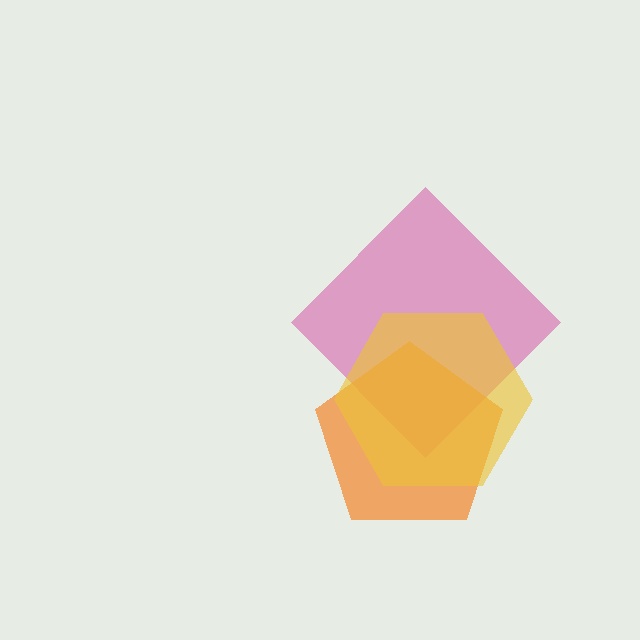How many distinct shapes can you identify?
There are 3 distinct shapes: a magenta diamond, an orange pentagon, a yellow hexagon.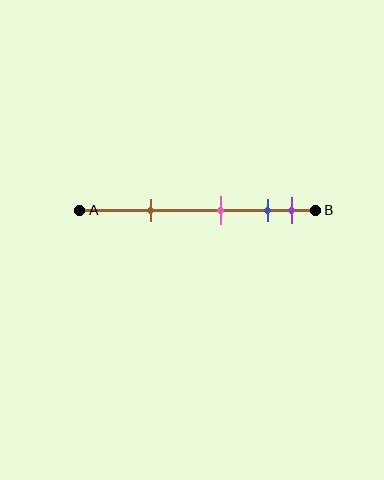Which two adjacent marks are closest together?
The blue and purple marks are the closest adjacent pair.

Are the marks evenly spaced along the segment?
No, the marks are not evenly spaced.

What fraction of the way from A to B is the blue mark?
The blue mark is approximately 80% (0.8) of the way from A to B.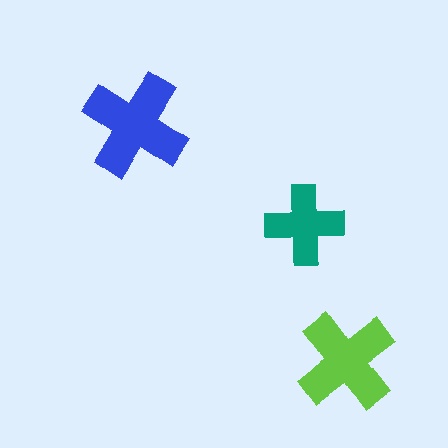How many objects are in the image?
There are 3 objects in the image.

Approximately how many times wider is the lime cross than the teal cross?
About 1.5 times wider.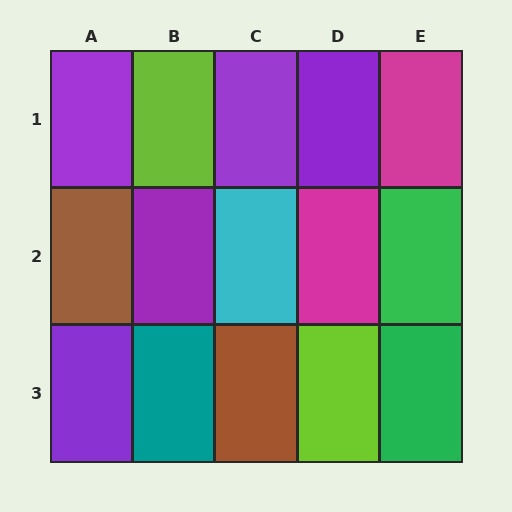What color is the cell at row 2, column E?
Green.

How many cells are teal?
1 cell is teal.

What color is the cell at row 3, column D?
Lime.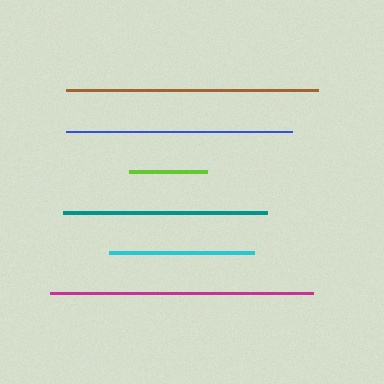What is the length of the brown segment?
The brown segment is approximately 252 pixels long.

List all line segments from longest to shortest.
From longest to shortest: magenta, brown, blue, teal, cyan, lime.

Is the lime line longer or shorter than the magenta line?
The magenta line is longer than the lime line.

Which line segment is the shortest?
The lime line is the shortest at approximately 78 pixels.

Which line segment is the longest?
The magenta line is the longest at approximately 263 pixels.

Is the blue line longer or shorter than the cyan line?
The blue line is longer than the cyan line.